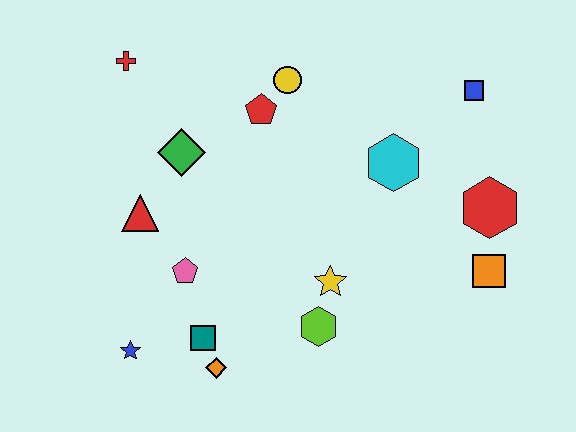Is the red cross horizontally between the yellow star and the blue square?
No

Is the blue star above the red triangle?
No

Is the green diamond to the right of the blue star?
Yes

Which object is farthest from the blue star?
The blue square is farthest from the blue star.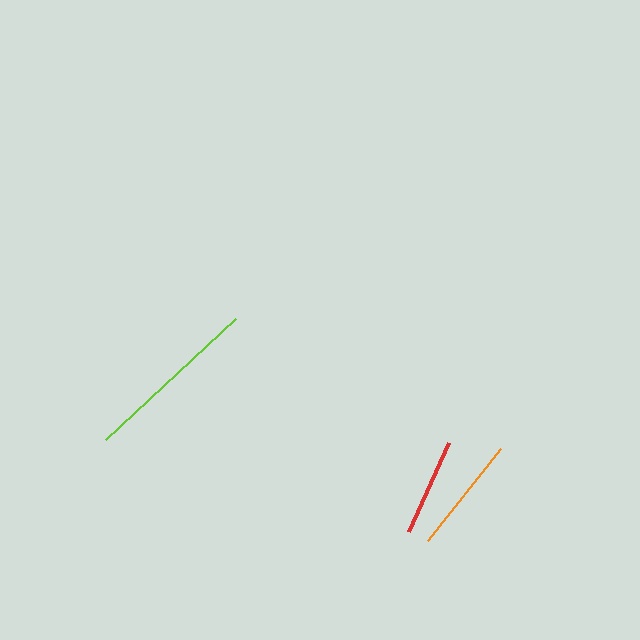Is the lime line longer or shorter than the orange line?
The lime line is longer than the orange line.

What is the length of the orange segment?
The orange segment is approximately 117 pixels long.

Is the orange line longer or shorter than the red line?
The orange line is longer than the red line.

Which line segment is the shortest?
The red line is the shortest at approximately 98 pixels.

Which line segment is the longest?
The lime line is the longest at approximately 178 pixels.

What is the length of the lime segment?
The lime segment is approximately 178 pixels long.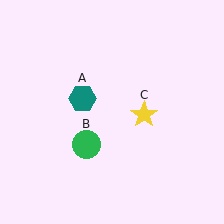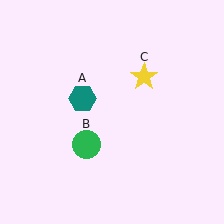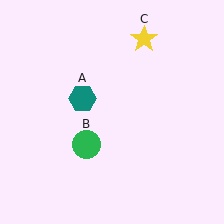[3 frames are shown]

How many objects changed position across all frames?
1 object changed position: yellow star (object C).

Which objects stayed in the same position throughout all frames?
Teal hexagon (object A) and green circle (object B) remained stationary.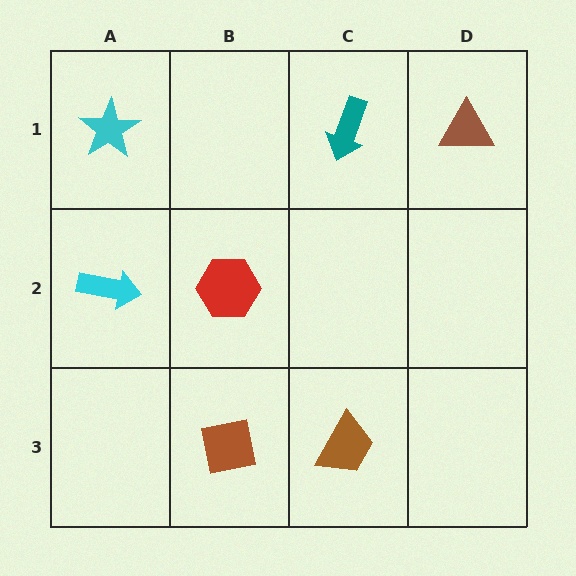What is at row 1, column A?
A cyan star.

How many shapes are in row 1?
3 shapes.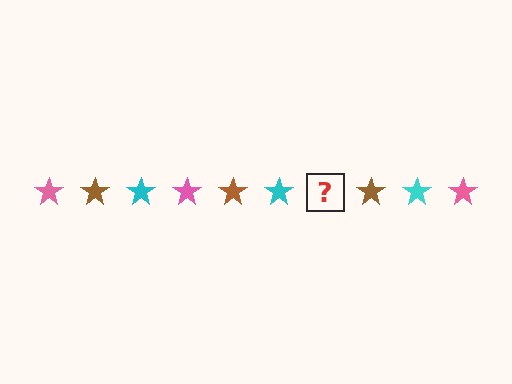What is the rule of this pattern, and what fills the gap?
The rule is that the pattern cycles through pink, brown, cyan stars. The gap should be filled with a pink star.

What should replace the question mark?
The question mark should be replaced with a pink star.